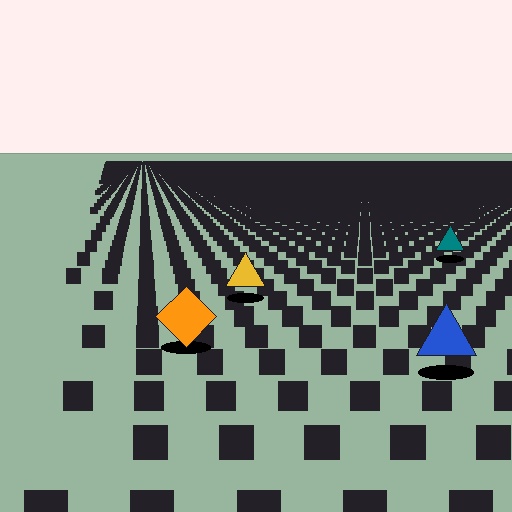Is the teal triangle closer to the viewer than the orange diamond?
No. The orange diamond is closer — you can tell from the texture gradient: the ground texture is coarser near it.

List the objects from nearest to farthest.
From nearest to farthest: the blue triangle, the orange diamond, the yellow triangle, the teal triangle.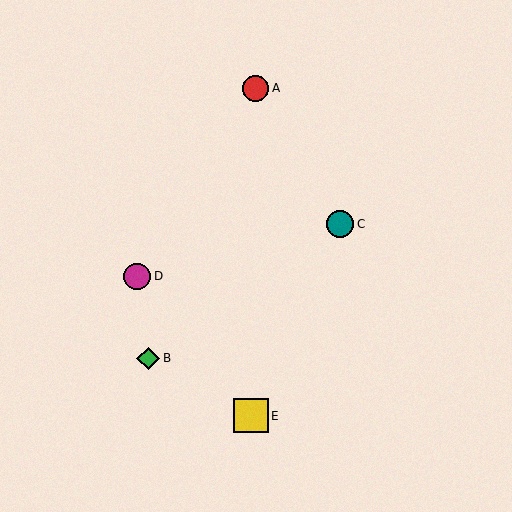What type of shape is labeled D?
Shape D is a magenta circle.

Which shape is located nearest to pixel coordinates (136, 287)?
The magenta circle (labeled D) at (137, 276) is nearest to that location.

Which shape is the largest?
The yellow square (labeled E) is the largest.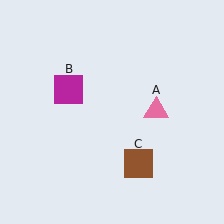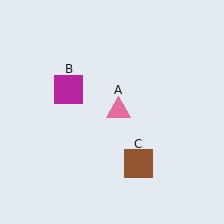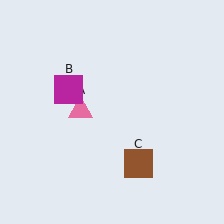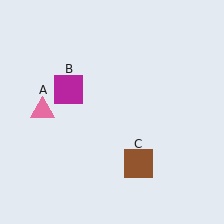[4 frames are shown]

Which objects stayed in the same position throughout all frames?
Magenta square (object B) and brown square (object C) remained stationary.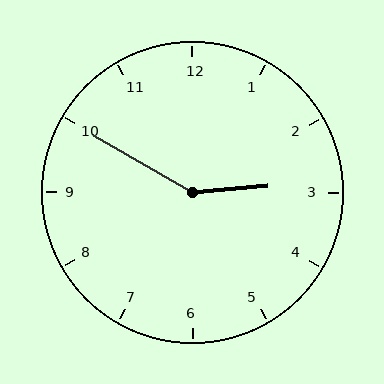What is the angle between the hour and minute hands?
Approximately 145 degrees.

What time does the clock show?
2:50.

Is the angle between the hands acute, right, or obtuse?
It is obtuse.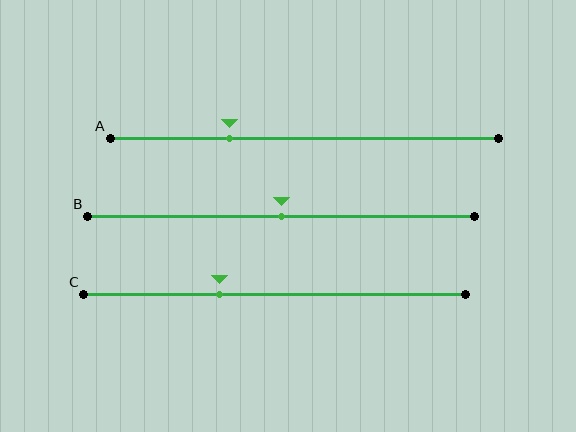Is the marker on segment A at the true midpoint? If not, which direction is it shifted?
No, the marker on segment A is shifted to the left by about 19% of the segment length.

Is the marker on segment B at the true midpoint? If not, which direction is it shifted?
Yes, the marker on segment B is at the true midpoint.